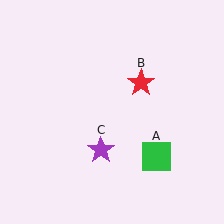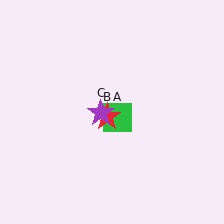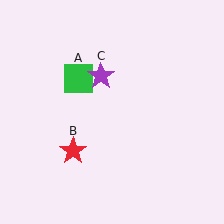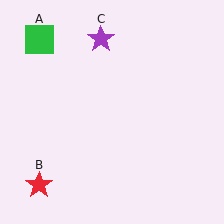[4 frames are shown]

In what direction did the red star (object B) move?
The red star (object B) moved down and to the left.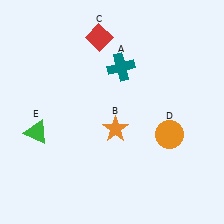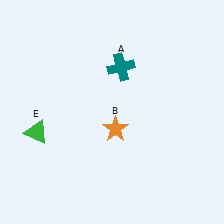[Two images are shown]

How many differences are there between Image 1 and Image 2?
There are 2 differences between the two images.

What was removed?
The red diamond (C), the orange circle (D) were removed in Image 2.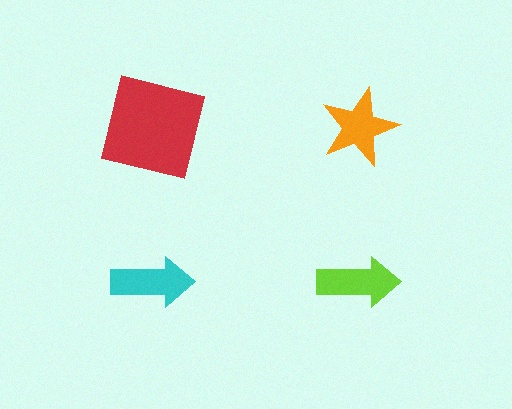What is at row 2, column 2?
A lime arrow.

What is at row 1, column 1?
A red square.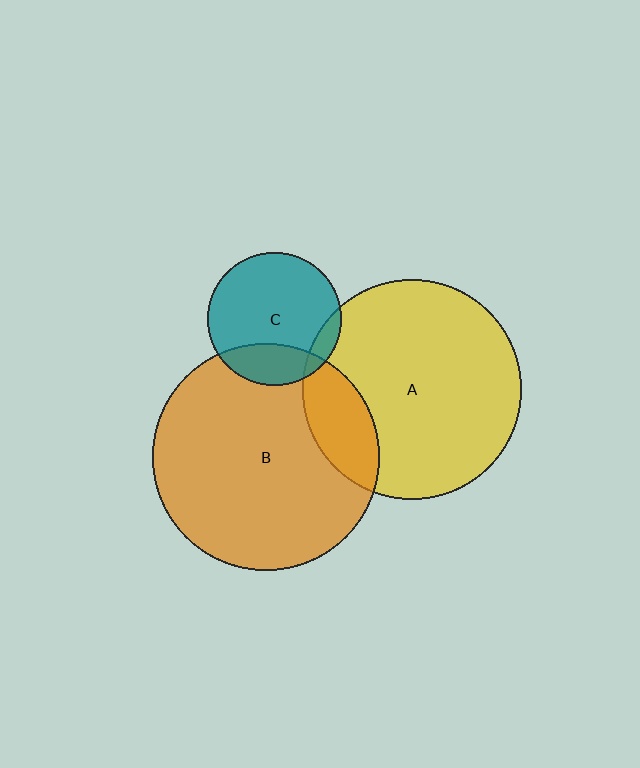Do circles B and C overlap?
Yes.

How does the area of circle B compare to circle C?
Approximately 2.9 times.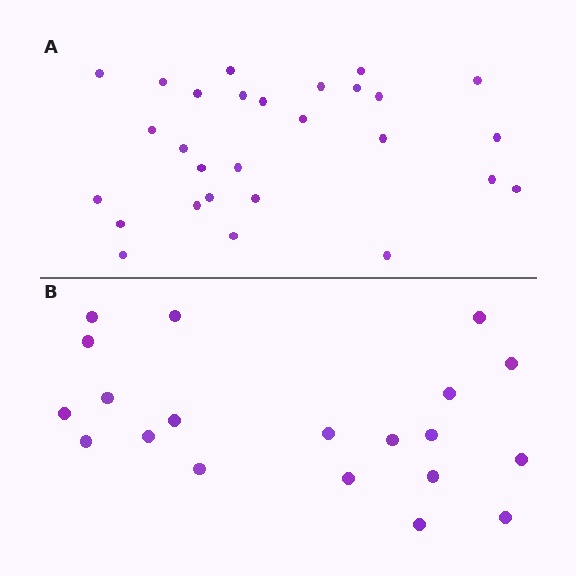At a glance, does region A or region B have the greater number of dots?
Region A (the top region) has more dots.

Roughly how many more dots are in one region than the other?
Region A has roughly 8 or so more dots than region B.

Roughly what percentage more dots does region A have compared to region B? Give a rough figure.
About 40% more.